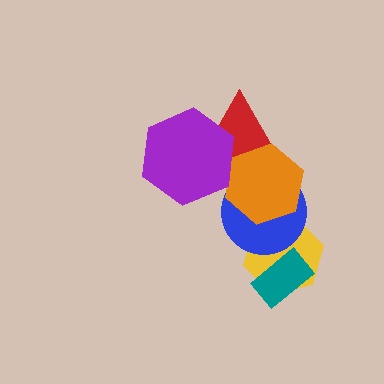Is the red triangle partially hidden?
Yes, it is partially covered by another shape.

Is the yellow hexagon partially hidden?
Yes, it is partially covered by another shape.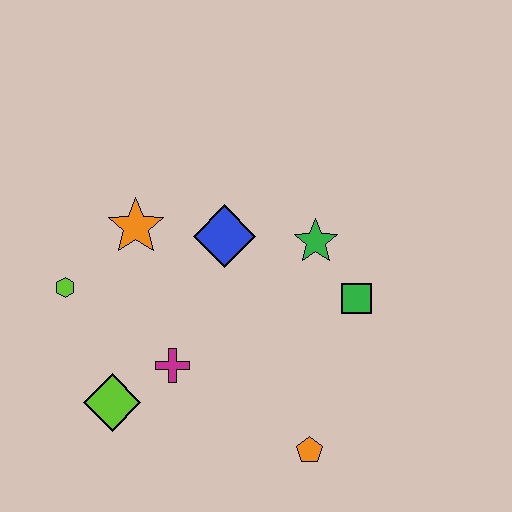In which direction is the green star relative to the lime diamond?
The green star is to the right of the lime diamond.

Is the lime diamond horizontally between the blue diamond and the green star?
No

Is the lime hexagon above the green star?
No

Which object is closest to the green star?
The green square is closest to the green star.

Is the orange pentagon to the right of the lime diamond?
Yes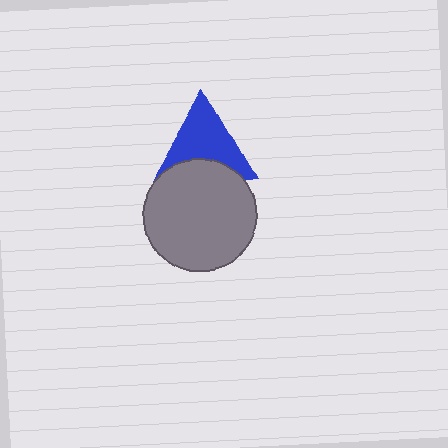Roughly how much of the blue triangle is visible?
Most of it is visible (roughly 68%).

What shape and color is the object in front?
The object in front is a gray circle.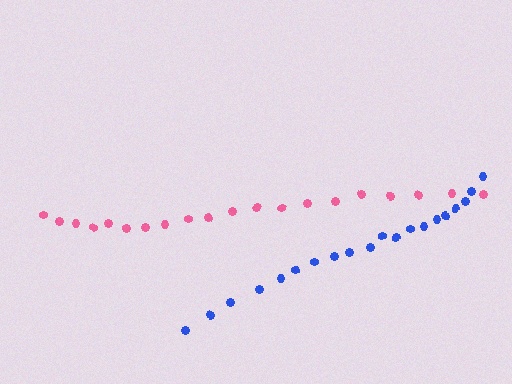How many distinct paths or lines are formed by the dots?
There are 2 distinct paths.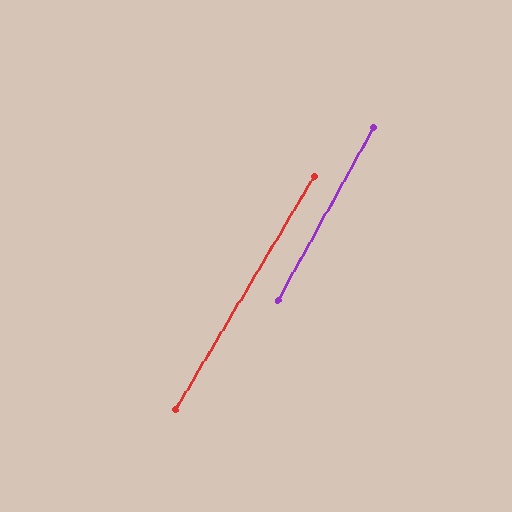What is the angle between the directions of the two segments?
Approximately 2 degrees.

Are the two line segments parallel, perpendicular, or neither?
Parallel — their directions differ by only 1.5°.